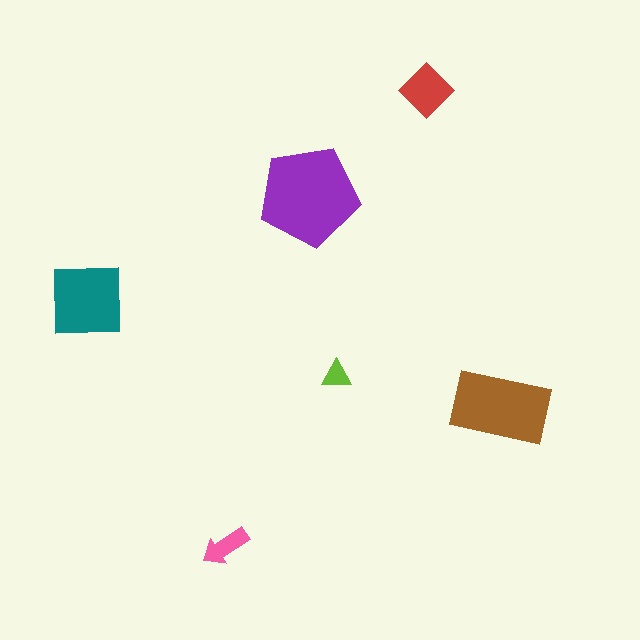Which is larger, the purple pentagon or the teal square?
The purple pentagon.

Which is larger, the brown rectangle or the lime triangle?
The brown rectangle.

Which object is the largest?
The purple pentagon.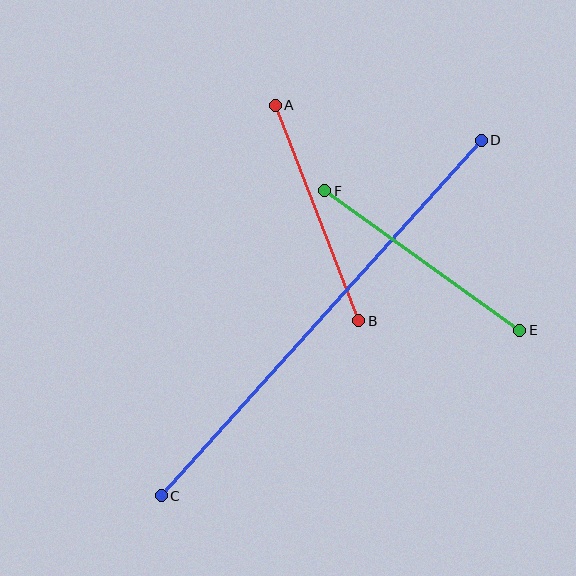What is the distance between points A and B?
The distance is approximately 231 pixels.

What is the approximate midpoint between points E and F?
The midpoint is at approximately (422, 260) pixels.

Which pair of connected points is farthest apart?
Points C and D are farthest apart.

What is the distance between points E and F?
The distance is approximately 240 pixels.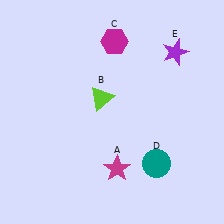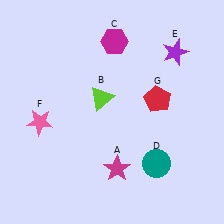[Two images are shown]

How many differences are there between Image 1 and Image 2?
There are 2 differences between the two images.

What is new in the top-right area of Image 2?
A red pentagon (G) was added in the top-right area of Image 2.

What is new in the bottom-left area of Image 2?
A pink star (F) was added in the bottom-left area of Image 2.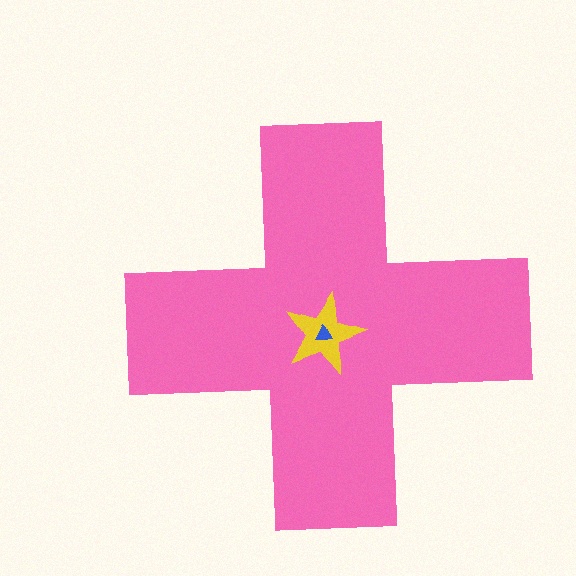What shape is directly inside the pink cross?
The yellow star.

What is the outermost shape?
The pink cross.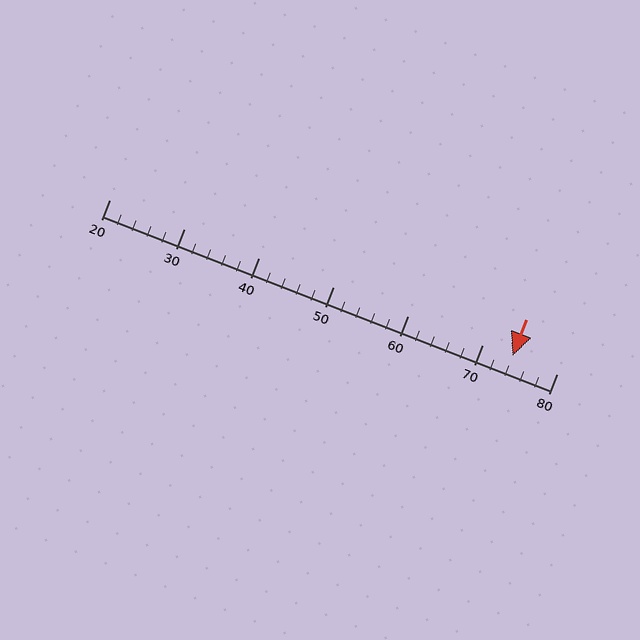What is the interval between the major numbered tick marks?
The major tick marks are spaced 10 units apart.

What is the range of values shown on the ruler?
The ruler shows values from 20 to 80.